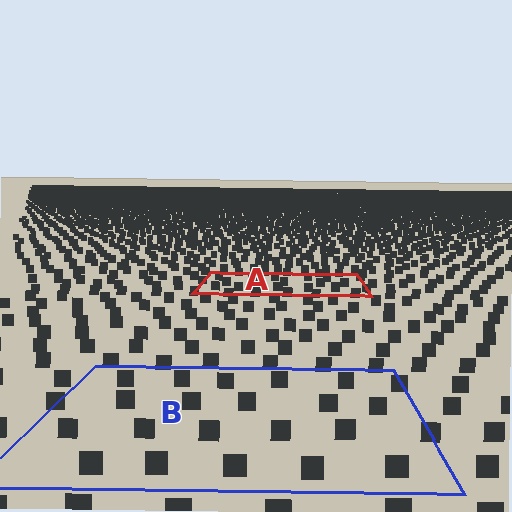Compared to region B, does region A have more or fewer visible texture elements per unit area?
Region A has more texture elements per unit area — they are packed more densely because it is farther away.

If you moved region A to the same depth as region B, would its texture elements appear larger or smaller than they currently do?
They would appear larger. At a closer depth, the same texture elements are projected at a bigger on-screen size.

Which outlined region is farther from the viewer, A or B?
Region A is farther from the viewer — the texture elements inside it appear smaller and more densely packed.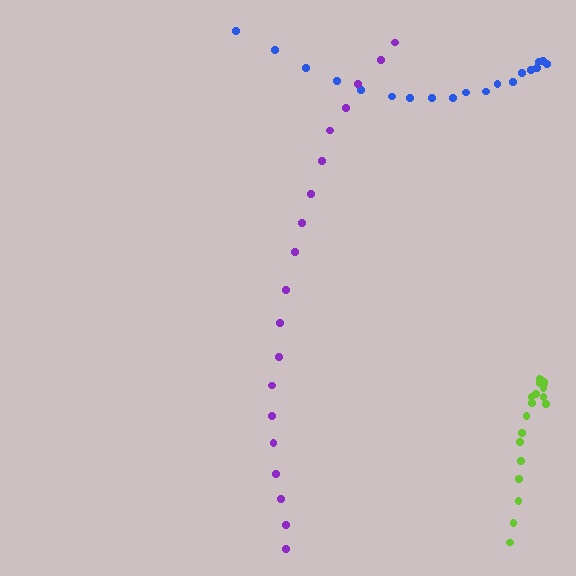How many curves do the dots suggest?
There are 3 distinct paths.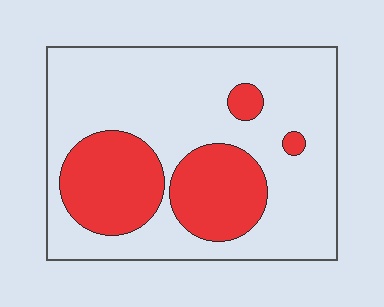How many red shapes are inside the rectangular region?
4.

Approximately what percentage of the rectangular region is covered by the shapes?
Approximately 30%.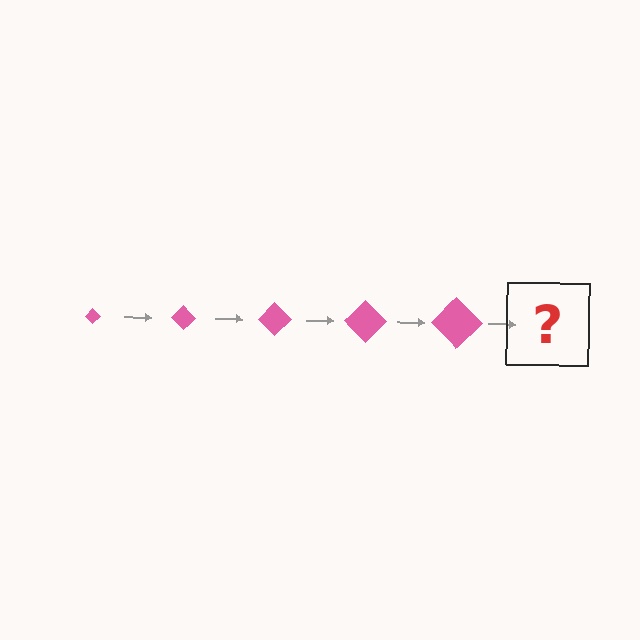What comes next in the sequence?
The next element should be a pink diamond, larger than the previous one.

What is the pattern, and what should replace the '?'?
The pattern is that the diamond gets progressively larger each step. The '?' should be a pink diamond, larger than the previous one.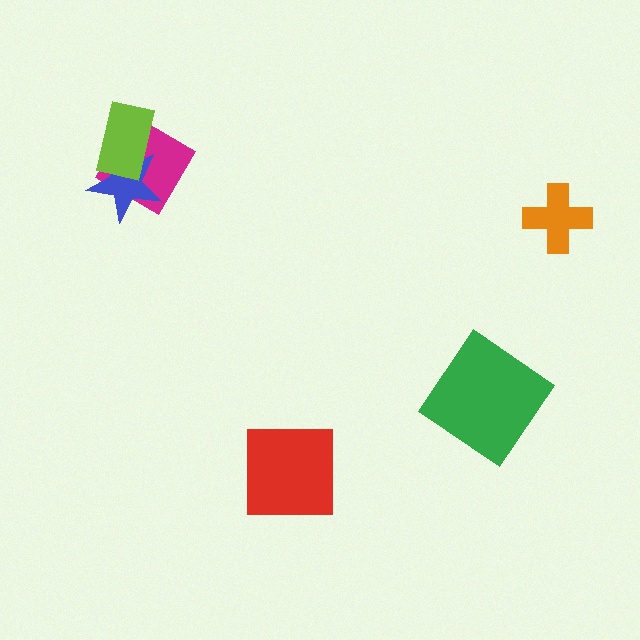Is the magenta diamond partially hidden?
Yes, it is partially covered by another shape.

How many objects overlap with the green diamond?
0 objects overlap with the green diamond.